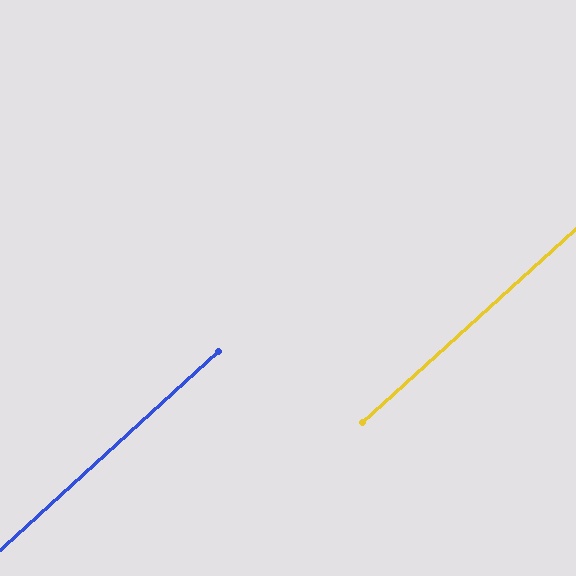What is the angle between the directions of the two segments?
Approximately 0 degrees.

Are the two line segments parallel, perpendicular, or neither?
Parallel — their directions differ by only 0.1°.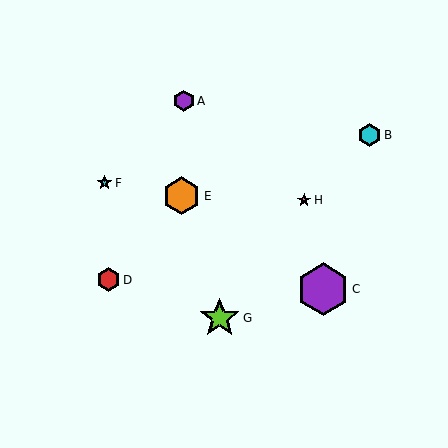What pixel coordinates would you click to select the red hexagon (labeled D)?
Click at (108, 280) to select the red hexagon D.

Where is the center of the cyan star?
The center of the cyan star is at (104, 183).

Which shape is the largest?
The purple hexagon (labeled C) is the largest.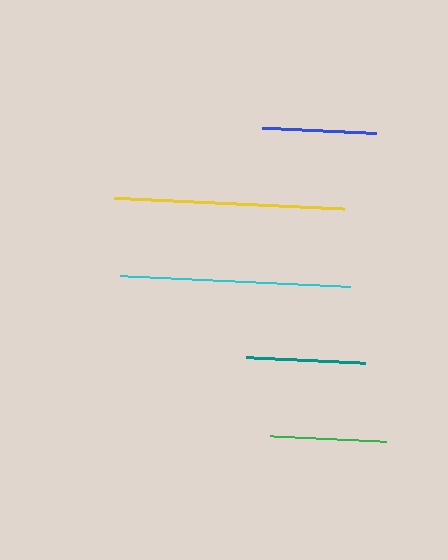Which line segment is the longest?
The yellow line is the longest at approximately 232 pixels.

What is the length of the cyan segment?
The cyan segment is approximately 230 pixels long.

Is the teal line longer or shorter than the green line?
The teal line is longer than the green line.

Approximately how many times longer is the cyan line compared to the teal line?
The cyan line is approximately 1.9 times the length of the teal line.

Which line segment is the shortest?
The blue line is the shortest at approximately 115 pixels.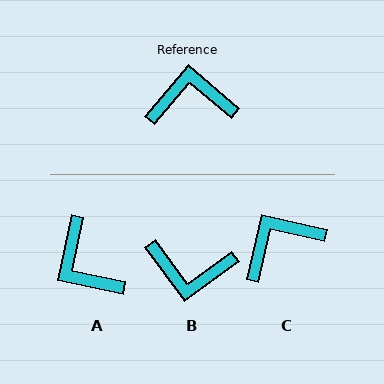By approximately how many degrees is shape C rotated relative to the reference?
Approximately 28 degrees counter-clockwise.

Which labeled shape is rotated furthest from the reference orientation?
B, about 167 degrees away.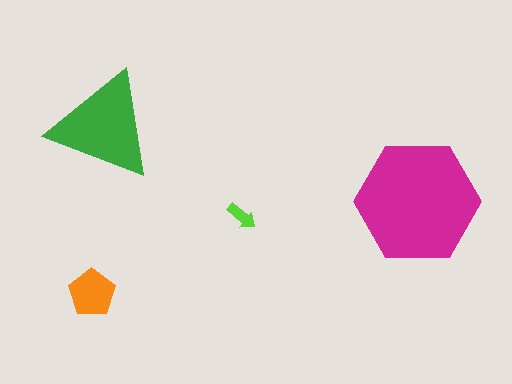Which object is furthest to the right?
The magenta hexagon is rightmost.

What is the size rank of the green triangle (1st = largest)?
2nd.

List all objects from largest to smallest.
The magenta hexagon, the green triangle, the orange pentagon, the lime arrow.